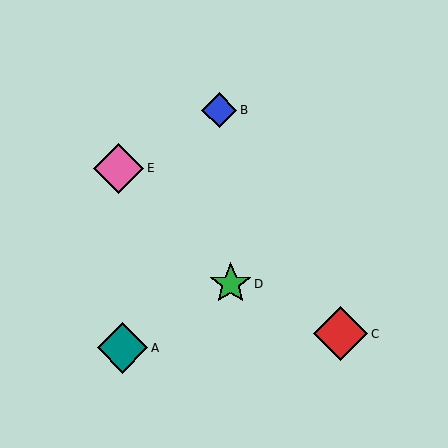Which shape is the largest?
The red diamond (labeled C) is the largest.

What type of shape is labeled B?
Shape B is a blue diamond.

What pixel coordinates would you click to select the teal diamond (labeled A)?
Click at (122, 348) to select the teal diamond A.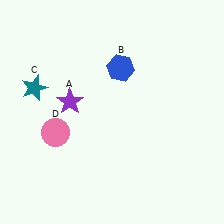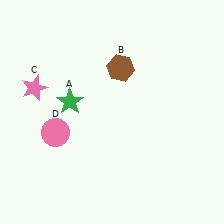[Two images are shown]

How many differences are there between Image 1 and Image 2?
There are 3 differences between the two images.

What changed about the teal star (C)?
In Image 1, C is teal. In Image 2, it changed to pink.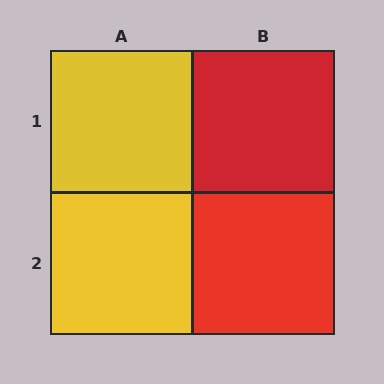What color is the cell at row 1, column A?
Yellow.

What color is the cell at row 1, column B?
Red.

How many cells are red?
2 cells are red.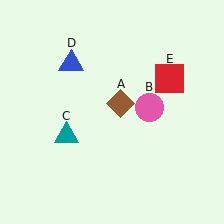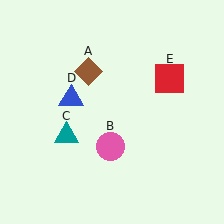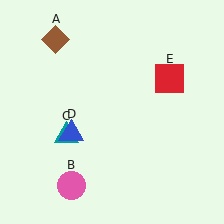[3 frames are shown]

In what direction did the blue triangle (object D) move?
The blue triangle (object D) moved down.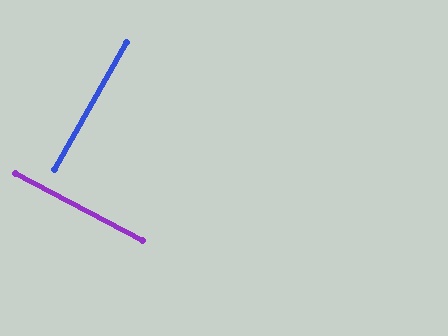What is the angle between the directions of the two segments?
Approximately 88 degrees.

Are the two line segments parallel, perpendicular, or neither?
Perpendicular — they meet at approximately 88°.